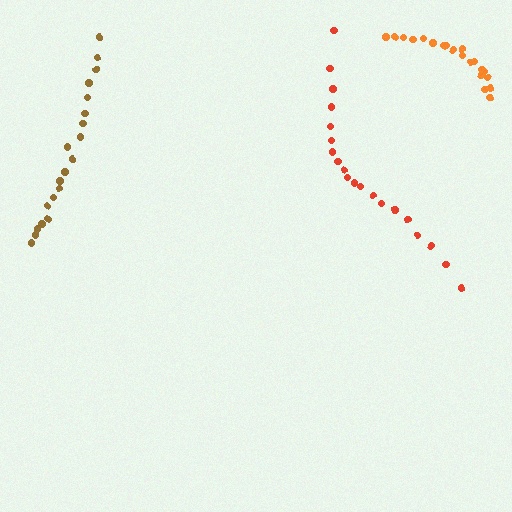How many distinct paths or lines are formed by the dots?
There are 3 distinct paths.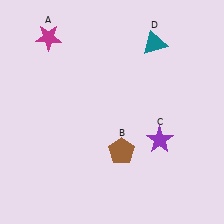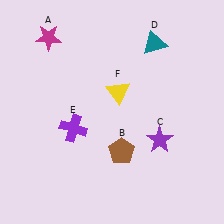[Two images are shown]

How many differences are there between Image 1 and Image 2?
There are 2 differences between the two images.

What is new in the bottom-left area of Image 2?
A purple cross (E) was added in the bottom-left area of Image 2.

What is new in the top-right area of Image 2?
A yellow triangle (F) was added in the top-right area of Image 2.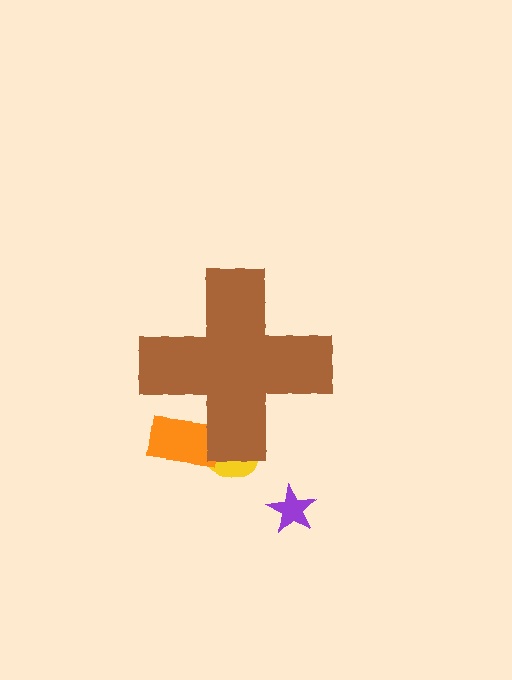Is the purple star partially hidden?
No, the purple star is fully visible.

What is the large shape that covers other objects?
A brown cross.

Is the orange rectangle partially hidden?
Yes, the orange rectangle is partially hidden behind the brown cross.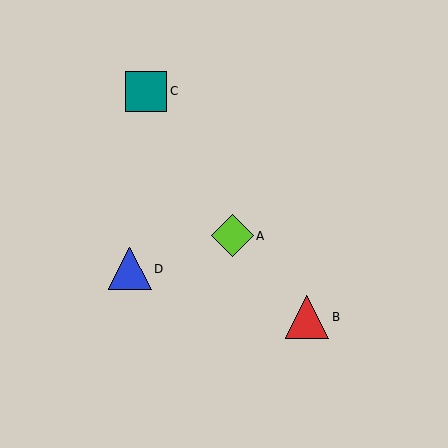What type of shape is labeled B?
Shape B is a red triangle.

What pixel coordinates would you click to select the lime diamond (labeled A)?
Click at (232, 236) to select the lime diamond A.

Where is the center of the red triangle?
The center of the red triangle is at (307, 317).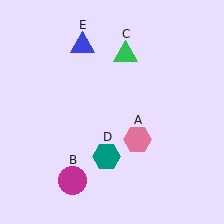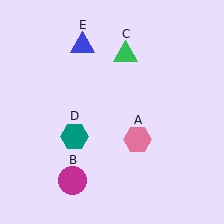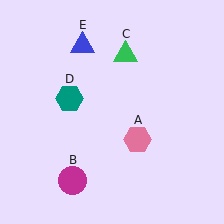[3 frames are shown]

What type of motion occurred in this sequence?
The teal hexagon (object D) rotated clockwise around the center of the scene.